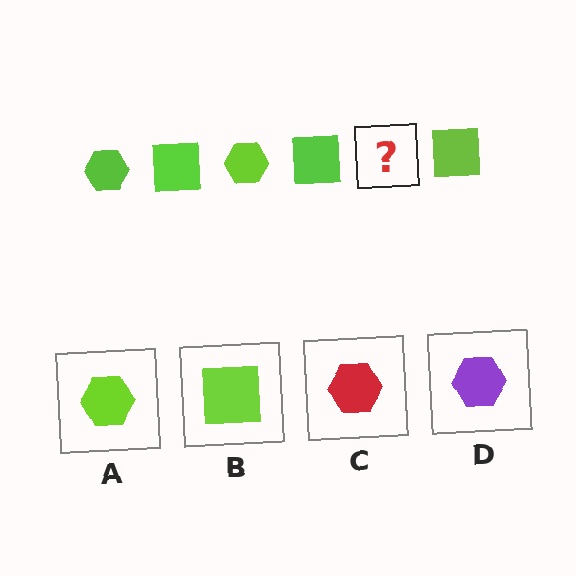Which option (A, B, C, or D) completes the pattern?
A.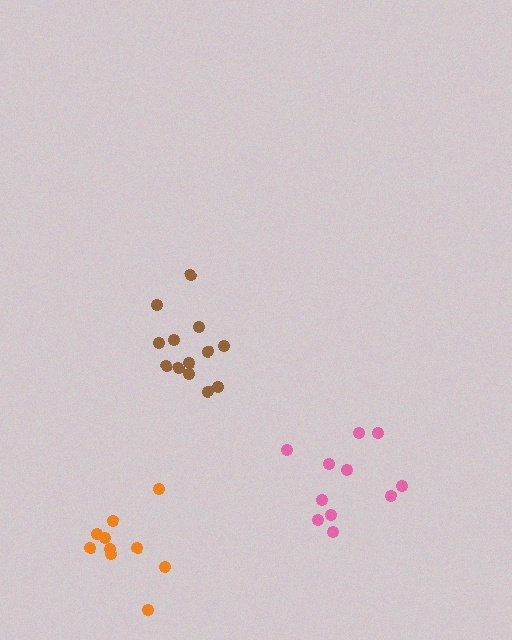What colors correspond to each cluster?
The clusters are colored: pink, brown, orange.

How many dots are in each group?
Group 1: 11 dots, Group 2: 13 dots, Group 3: 10 dots (34 total).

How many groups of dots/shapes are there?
There are 3 groups.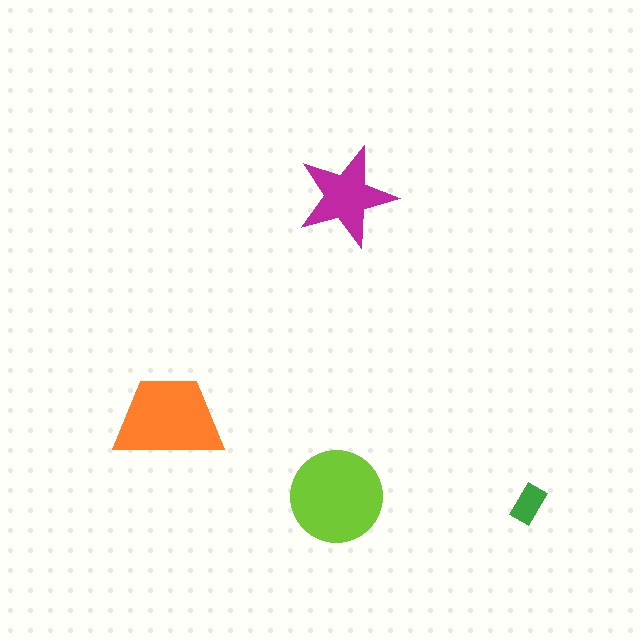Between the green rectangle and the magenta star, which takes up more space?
The magenta star.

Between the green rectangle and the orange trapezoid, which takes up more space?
The orange trapezoid.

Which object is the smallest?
The green rectangle.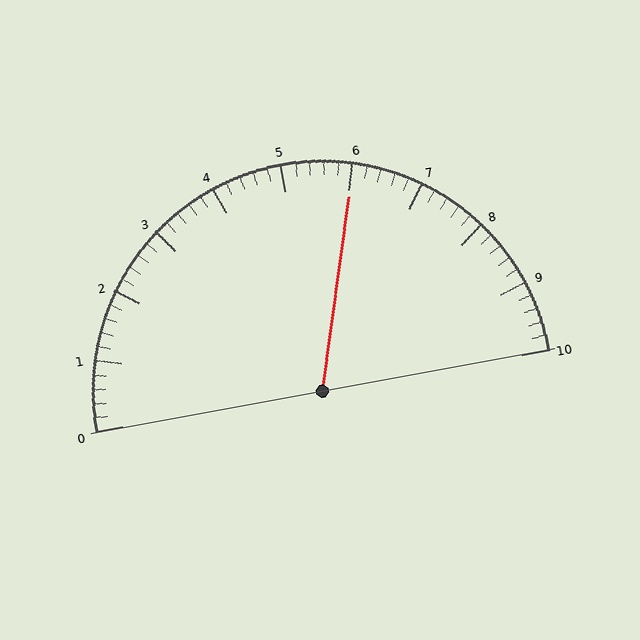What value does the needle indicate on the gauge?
The needle indicates approximately 6.0.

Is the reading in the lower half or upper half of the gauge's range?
The reading is in the upper half of the range (0 to 10).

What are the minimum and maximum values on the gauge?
The gauge ranges from 0 to 10.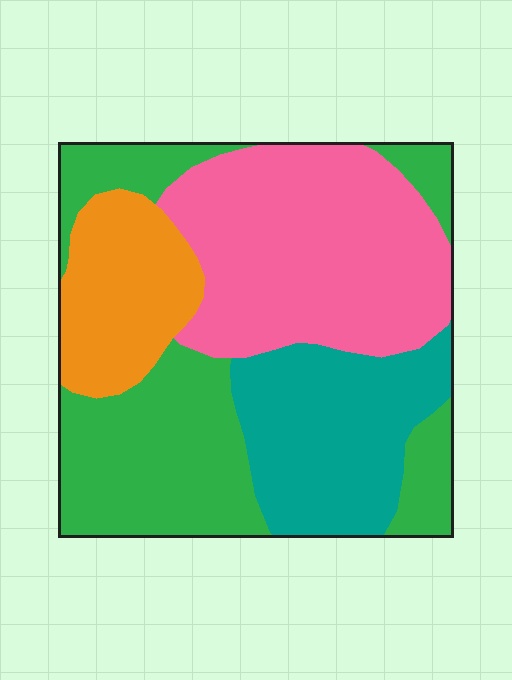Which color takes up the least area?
Orange, at roughly 15%.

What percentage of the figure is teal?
Teal covers 21% of the figure.